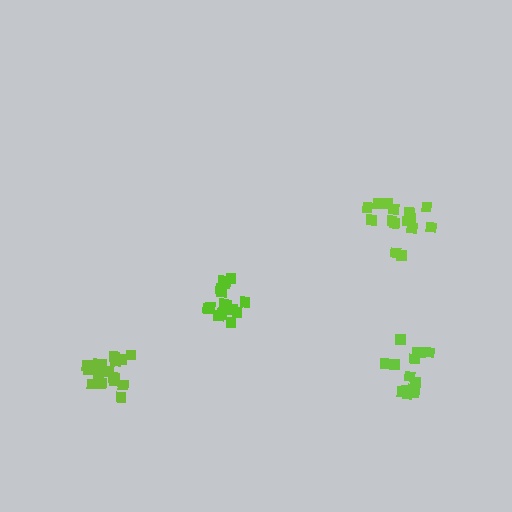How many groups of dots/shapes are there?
There are 4 groups.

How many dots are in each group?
Group 1: 18 dots, Group 2: 15 dots, Group 3: 15 dots, Group 4: 14 dots (62 total).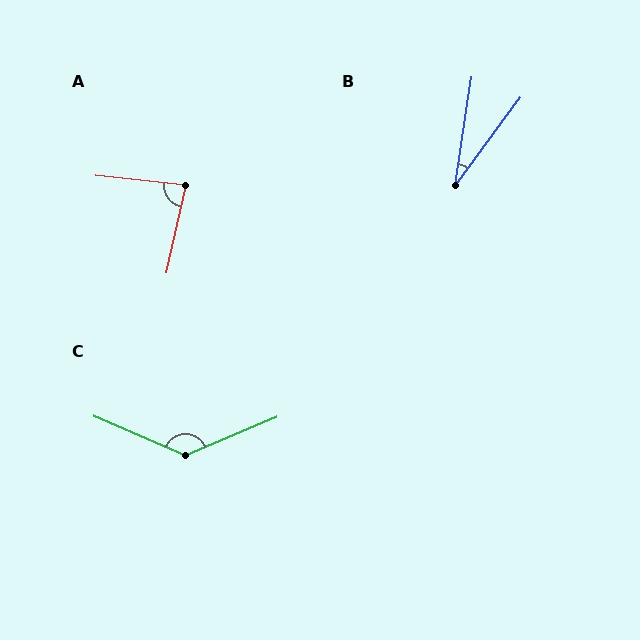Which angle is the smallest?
B, at approximately 28 degrees.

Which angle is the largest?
C, at approximately 134 degrees.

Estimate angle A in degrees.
Approximately 84 degrees.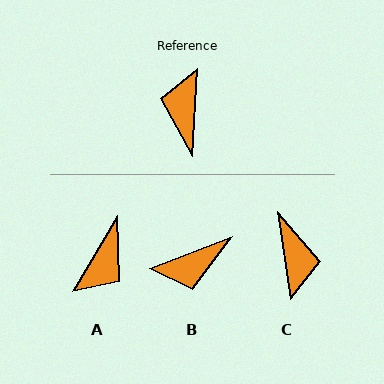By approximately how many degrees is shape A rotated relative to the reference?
Approximately 153 degrees counter-clockwise.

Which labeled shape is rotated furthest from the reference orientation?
C, about 168 degrees away.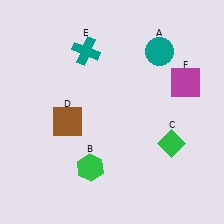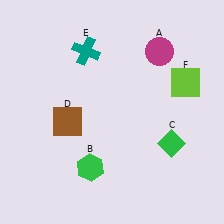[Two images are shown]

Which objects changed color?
A changed from teal to magenta. F changed from magenta to lime.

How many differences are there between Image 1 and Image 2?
There are 2 differences between the two images.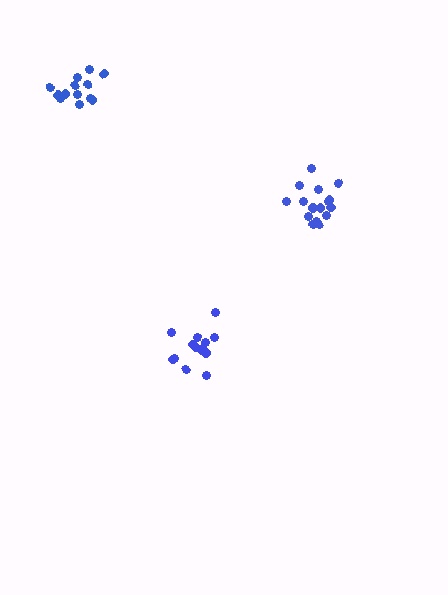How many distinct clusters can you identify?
There are 3 distinct clusters.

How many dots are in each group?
Group 1: 13 dots, Group 2: 16 dots, Group 3: 13 dots (42 total).